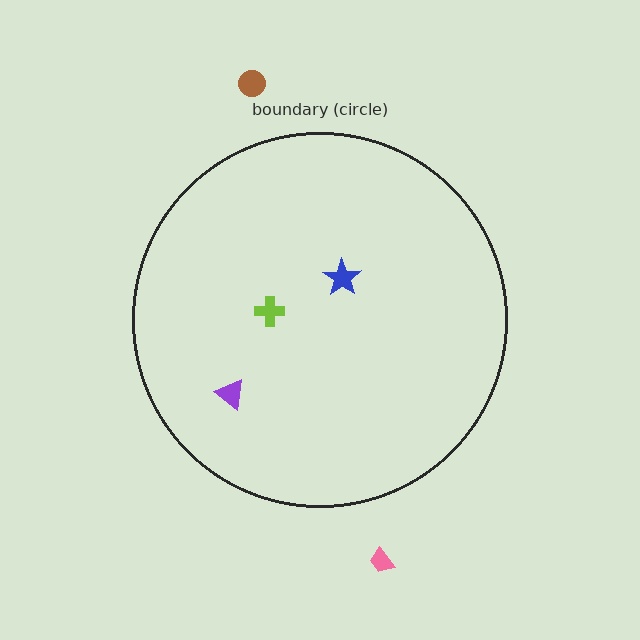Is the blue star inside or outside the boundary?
Inside.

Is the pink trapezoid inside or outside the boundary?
Outside.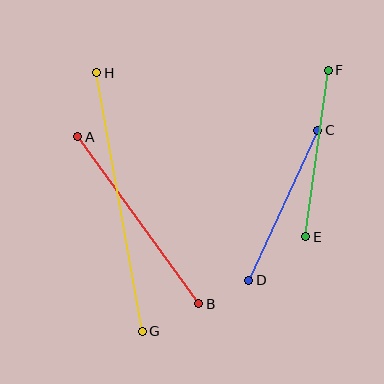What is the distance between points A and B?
The distance is approximately 206 pixels.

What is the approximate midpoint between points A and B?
The midpoint is at approximately (138, 220) pixels.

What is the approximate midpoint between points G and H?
The midpoint is at approximately (120, 202) pixels.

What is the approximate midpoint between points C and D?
The midpoint is at approximately (283, 205) pixels.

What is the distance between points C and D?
The distance is approximately 165 pixels.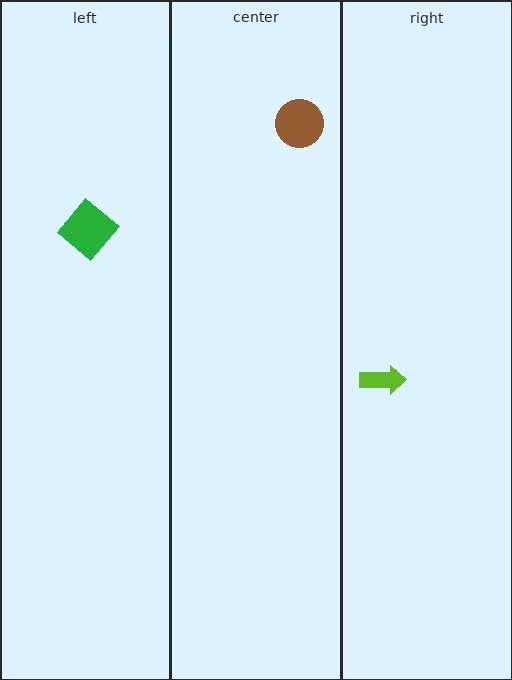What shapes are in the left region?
The green diamond.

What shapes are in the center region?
The brown circle.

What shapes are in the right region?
The lime arrow.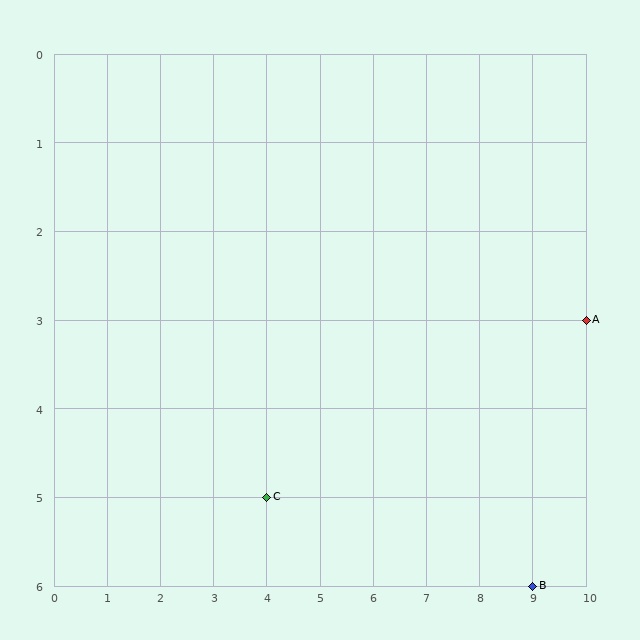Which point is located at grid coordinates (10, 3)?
Point A is at (10, 3).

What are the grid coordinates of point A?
Point A is at grid coordinates (10, 3).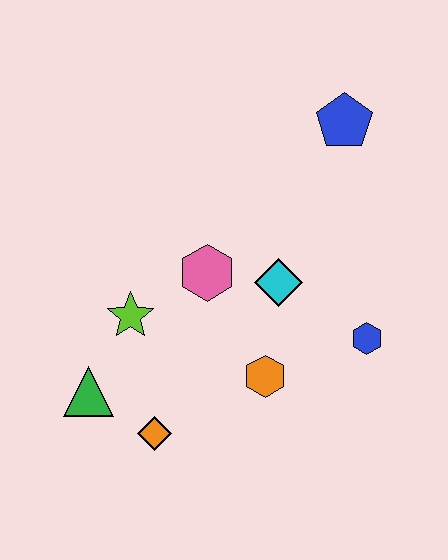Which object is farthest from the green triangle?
The blue pentagon is farthest from the green triangle.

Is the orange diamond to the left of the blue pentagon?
Yes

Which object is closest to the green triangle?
The orange diamond is closest to the green triangle.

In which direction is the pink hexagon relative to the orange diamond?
The pink hexagon is above the orange diamond.